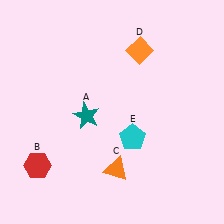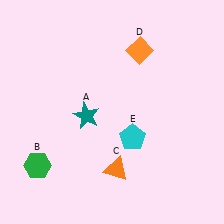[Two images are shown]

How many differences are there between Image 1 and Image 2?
There is 1 difference between the two images.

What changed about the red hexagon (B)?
In Image 1, B is red. In Image 2, it changed to green.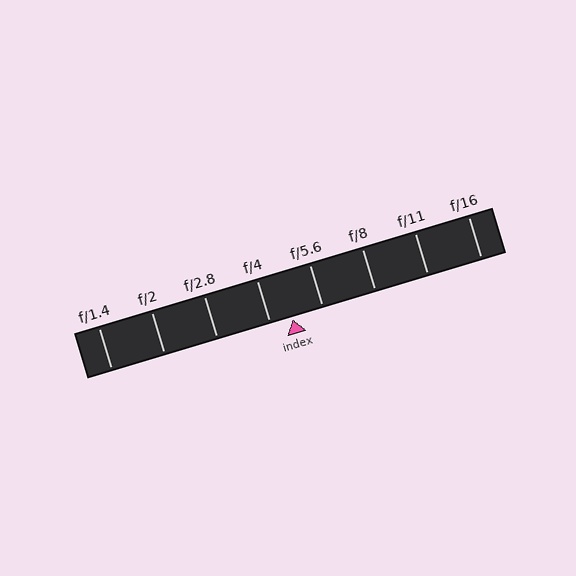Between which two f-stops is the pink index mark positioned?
The index mark is between f/4 and f/5.6.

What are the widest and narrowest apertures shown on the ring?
The widest aperture shown is f/1.4 and the narrowest is f/16.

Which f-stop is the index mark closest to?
The index mark is closest to f/4.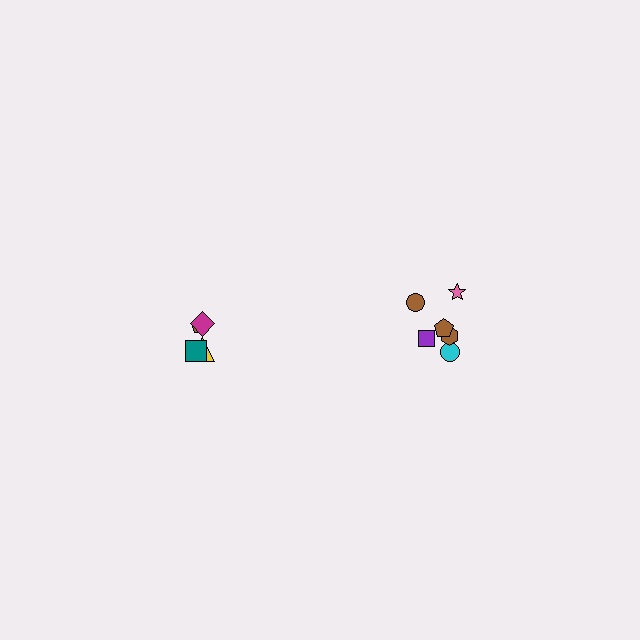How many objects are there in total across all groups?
There are 10 objects.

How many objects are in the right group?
There are 6 objects.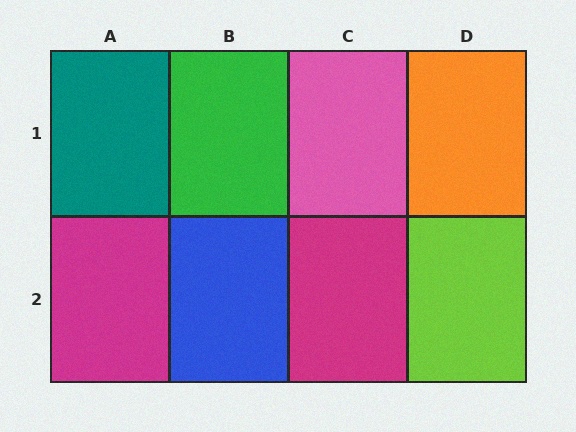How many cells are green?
1 cell is green.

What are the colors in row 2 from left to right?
Magenta, blue, magenta, lime.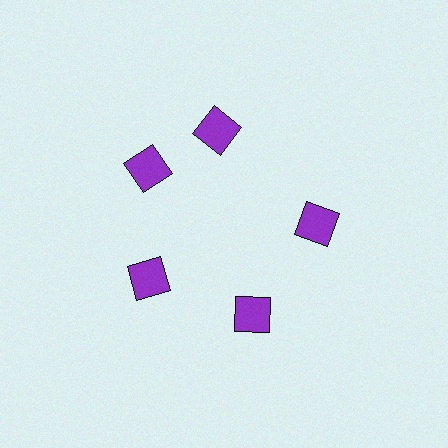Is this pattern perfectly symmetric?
No. The 5 purple squares are arranged in a ring, but one element near the 1 o'clock position is rotated out of alignment along the ring, breaking the 5-fold rotational symmetry.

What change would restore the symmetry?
The symmetry would be restored by rotating it back into even spacing with its neighbors so that all 5 squares sit at equal angles and equal distance from the center.